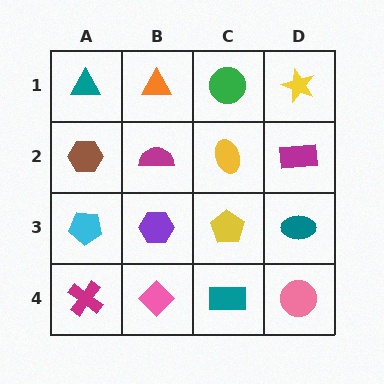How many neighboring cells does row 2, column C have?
4.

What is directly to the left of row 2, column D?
A yellow ellipse.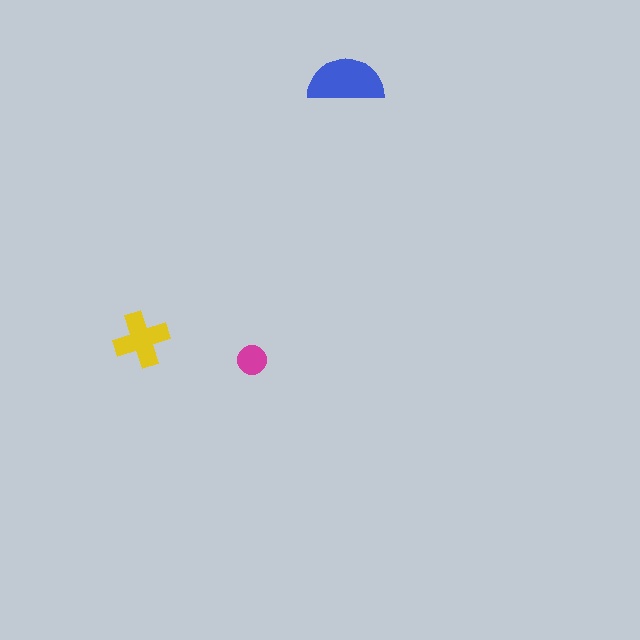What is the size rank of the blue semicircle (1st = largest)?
1st.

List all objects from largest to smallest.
The blue semicircle, the yellow cross, the magenta circle.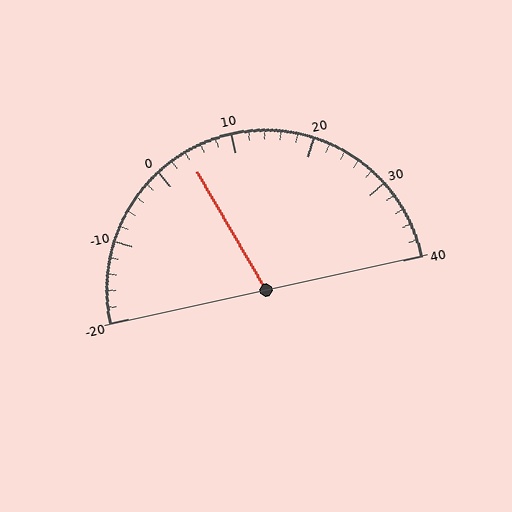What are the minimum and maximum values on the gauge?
The gauge ranges from -20 to 40.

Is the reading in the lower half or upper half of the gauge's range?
The reading is in the lower half of the range (-20 to 40).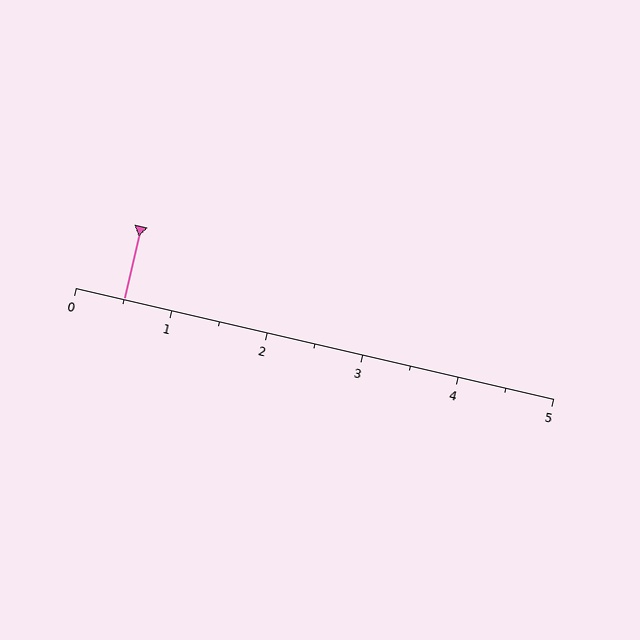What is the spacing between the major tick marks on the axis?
The major ticks are spaced 1 apart.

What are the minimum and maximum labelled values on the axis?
The axis runs from 0 to 5.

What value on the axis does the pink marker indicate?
The marker indicates approximately 0.5.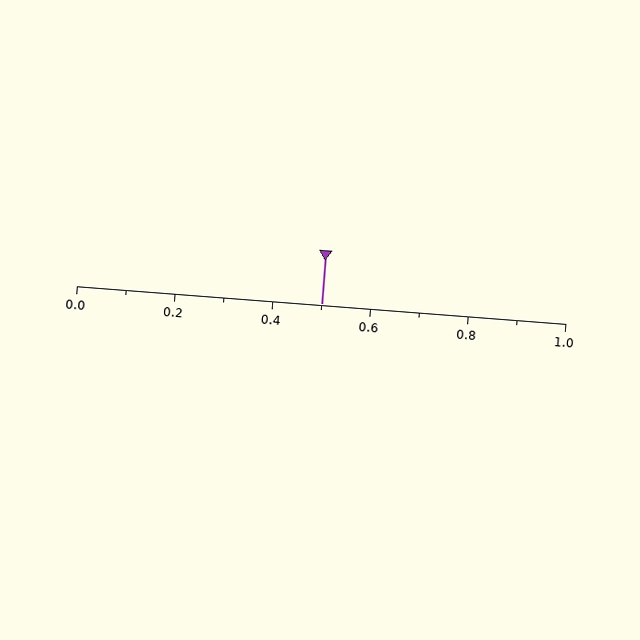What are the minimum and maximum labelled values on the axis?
The axis runs from 0.0 to 1.0.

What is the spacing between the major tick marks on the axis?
The major ticks are spaced 0.2 apart.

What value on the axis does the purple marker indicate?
The marker indicates approximately 0.5.